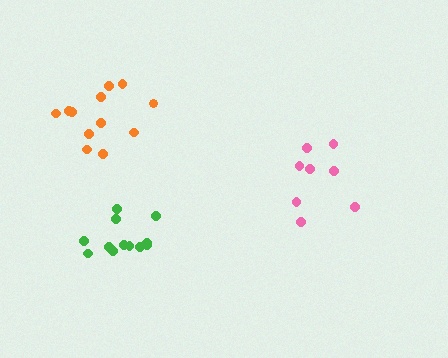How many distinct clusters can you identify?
There are 3 distinct clusters.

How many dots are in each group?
Group 1: 12 dots, Group 2: 12 dots, Group 3: 8 dots (32 total).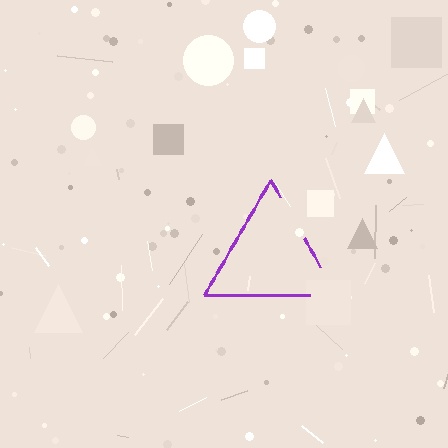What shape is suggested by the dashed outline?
The dashed outline suggests a triangle.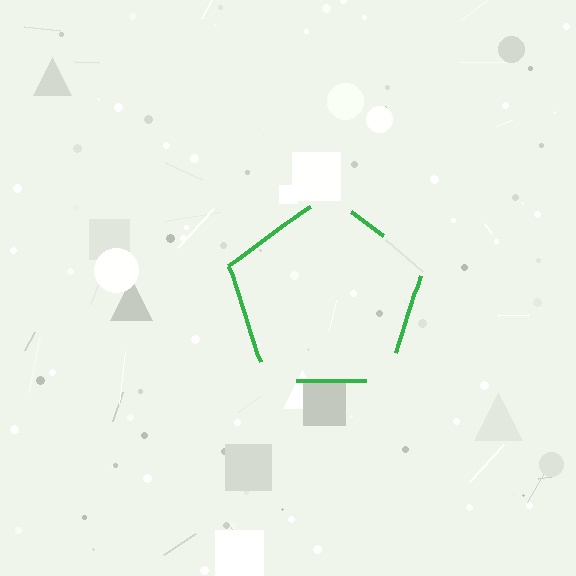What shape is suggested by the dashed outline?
The dashed outline suggests a pentagon.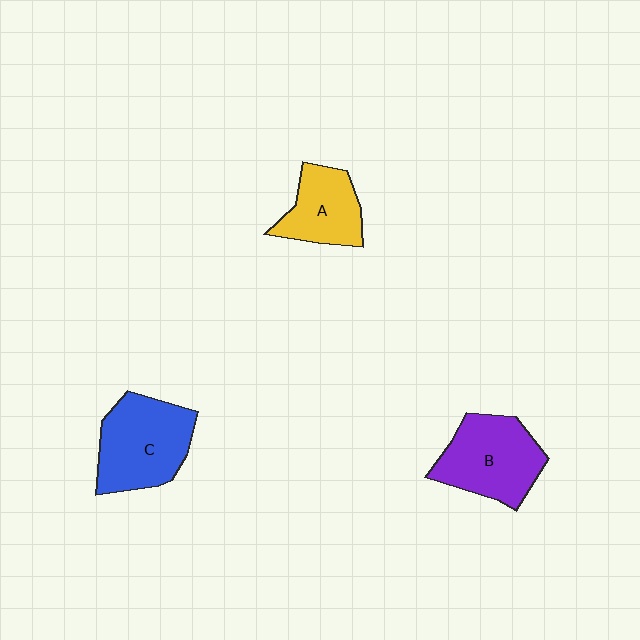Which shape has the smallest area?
Shape A (yellow).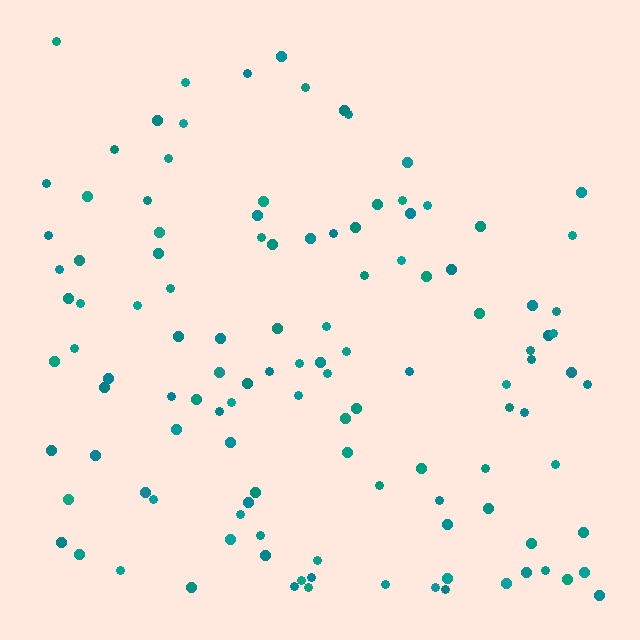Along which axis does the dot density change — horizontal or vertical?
Vertical.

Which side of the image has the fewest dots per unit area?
The top.